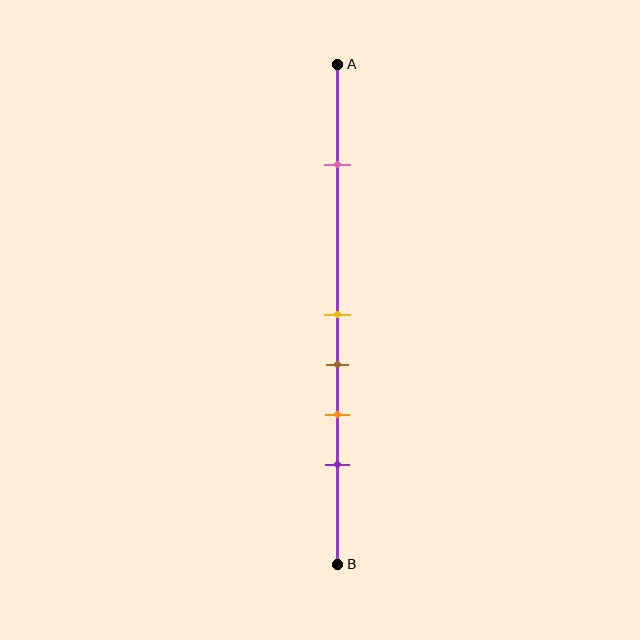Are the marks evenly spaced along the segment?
No, the marks are not evenly spaced.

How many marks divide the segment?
There are 5 marks dividing the segment.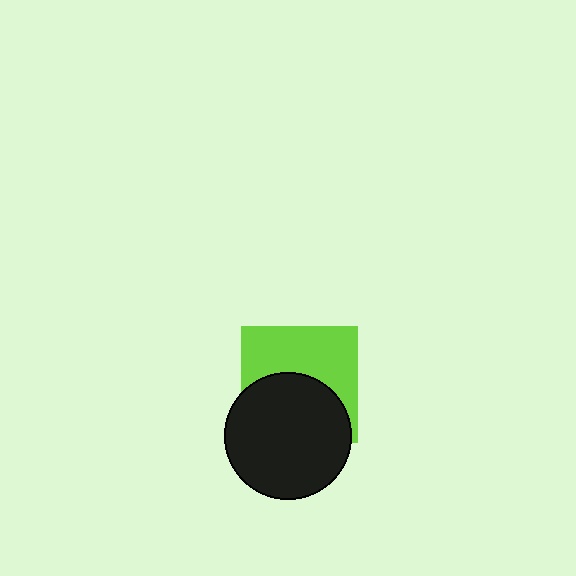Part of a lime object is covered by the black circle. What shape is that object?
It is a square.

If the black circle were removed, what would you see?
You would see the complete lime square.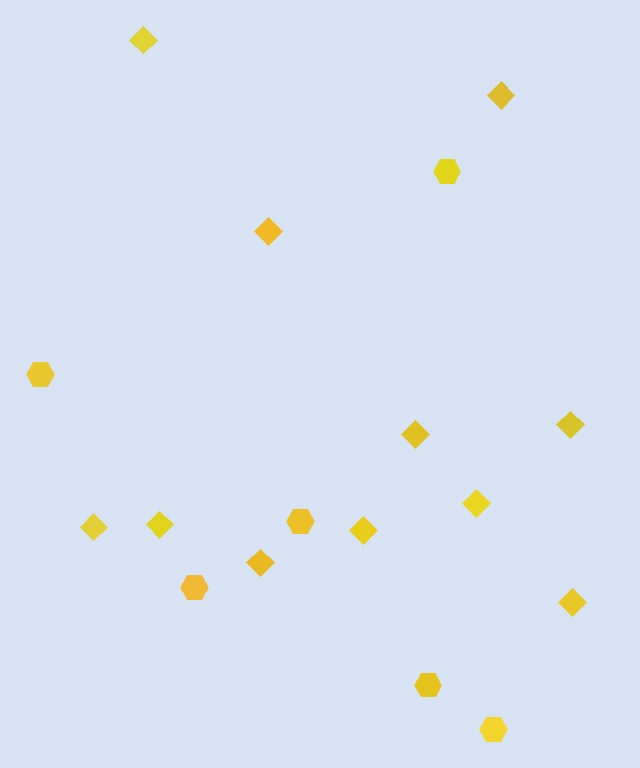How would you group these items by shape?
There are 2 groups: one group of hexagons (6) and one group of diamonds (11).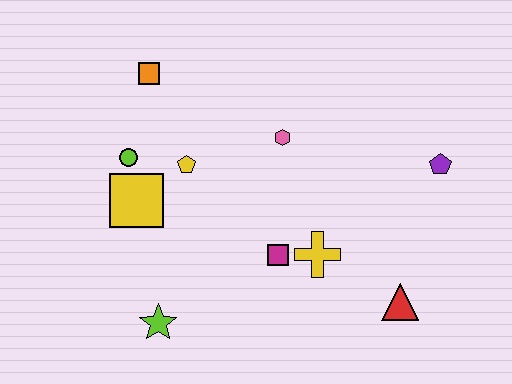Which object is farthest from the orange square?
The red triangle is farthest from the orange square.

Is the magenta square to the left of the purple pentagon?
Yes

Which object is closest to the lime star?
The yellow square is closest to the lime star.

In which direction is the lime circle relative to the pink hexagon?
The lime circle is to the left of the pink hexagon.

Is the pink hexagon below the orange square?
Yes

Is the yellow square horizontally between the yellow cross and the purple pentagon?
No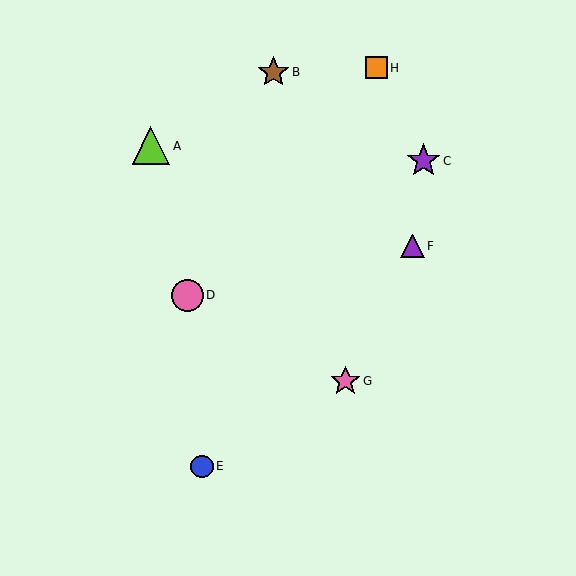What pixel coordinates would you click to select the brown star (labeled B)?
Click at (273, 72) to select the brown star B.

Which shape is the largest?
The lime triangle (labeled A) is the largest.